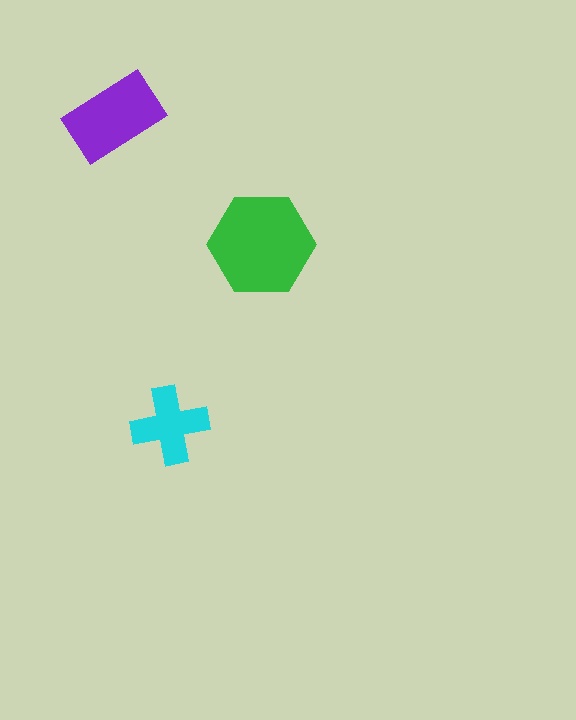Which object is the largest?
The green hexagon.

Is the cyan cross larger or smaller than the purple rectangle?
Smaller.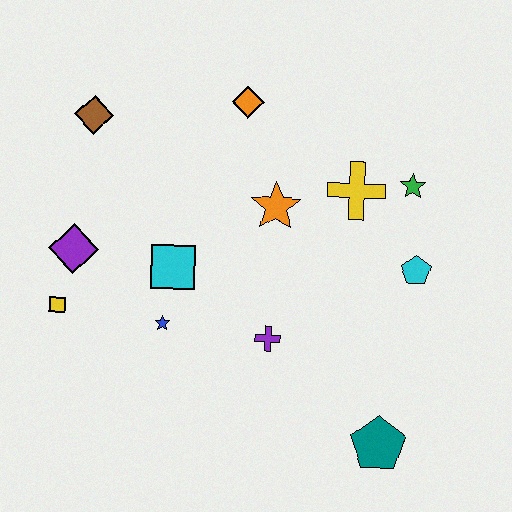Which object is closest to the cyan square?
The blue star is closest to the cyan square.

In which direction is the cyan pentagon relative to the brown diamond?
The cyan pentagon is to the right of the brown diamond.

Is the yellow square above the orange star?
No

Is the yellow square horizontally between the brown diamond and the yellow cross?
No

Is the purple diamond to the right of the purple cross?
No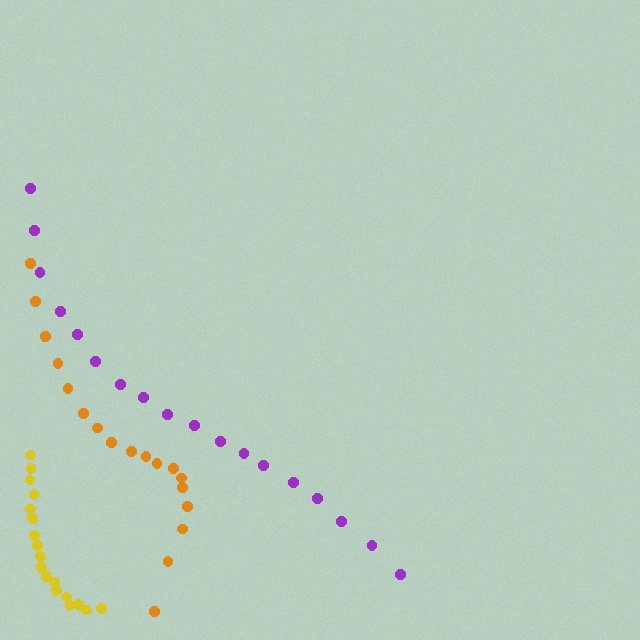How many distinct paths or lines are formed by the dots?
There are 3 distinct paths.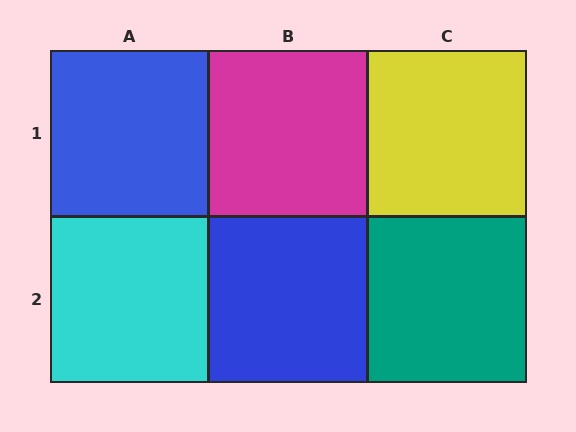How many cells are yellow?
1 cell is yellow.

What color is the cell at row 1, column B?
Magenta.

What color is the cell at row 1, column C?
Yellow.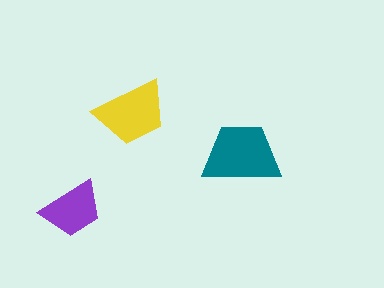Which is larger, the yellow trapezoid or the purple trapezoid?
The yellow one.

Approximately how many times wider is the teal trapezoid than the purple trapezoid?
About 1.5 times wider.